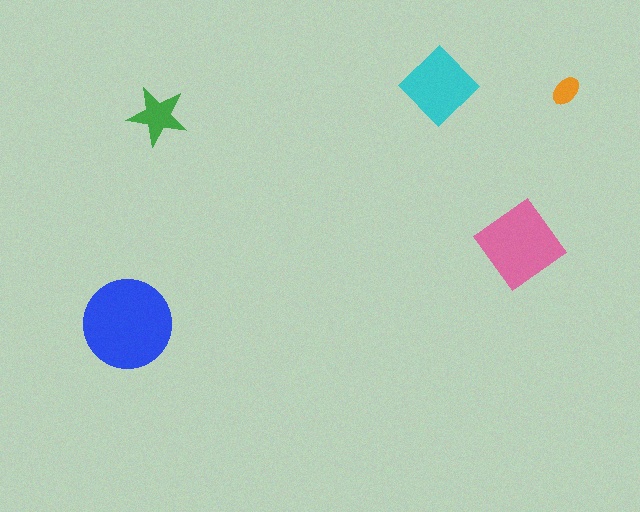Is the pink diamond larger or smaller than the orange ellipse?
Larger.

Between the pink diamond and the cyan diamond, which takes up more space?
The pink diamond.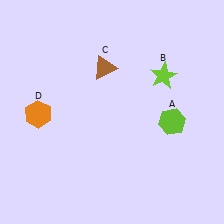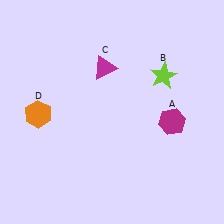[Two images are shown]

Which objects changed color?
A changed from lime to magenta. C changed from brown to magenta.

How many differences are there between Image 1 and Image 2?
There are 2 differences between the two images.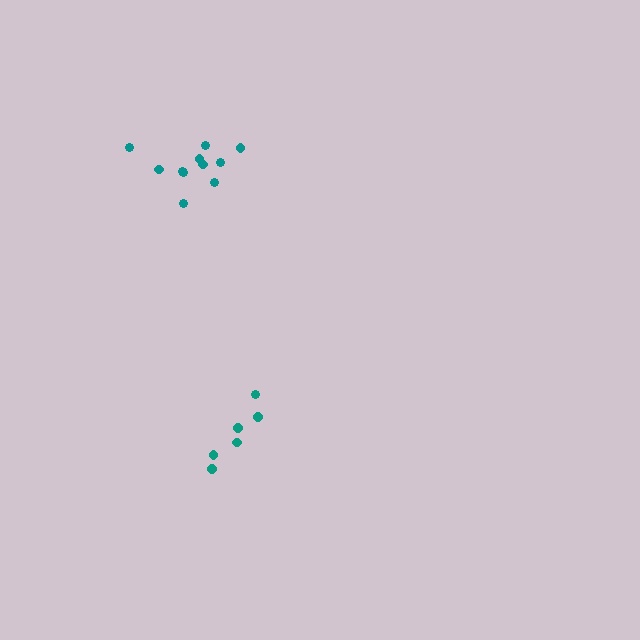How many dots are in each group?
Group 1: 6 dots, Group 2: 11 dots (17 total).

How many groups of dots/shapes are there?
There are 2 groups.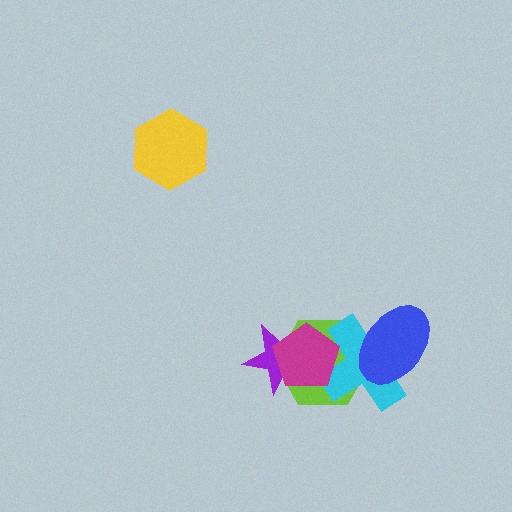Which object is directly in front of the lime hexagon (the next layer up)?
The purple star is directly in front of the lime hexagon.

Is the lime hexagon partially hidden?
Yes, it is partially covered by another shape.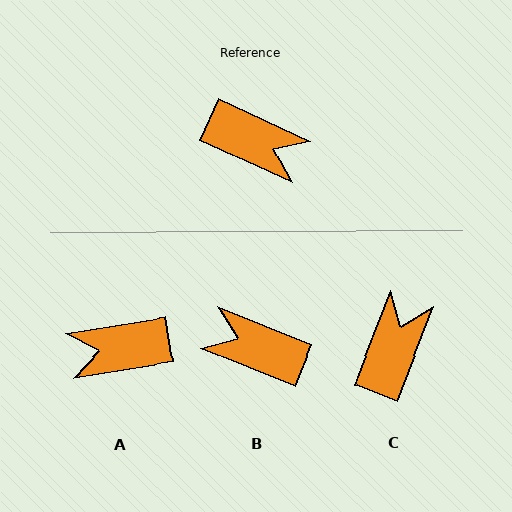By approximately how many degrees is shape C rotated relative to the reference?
Approximately 93 degrees counter-clockwise.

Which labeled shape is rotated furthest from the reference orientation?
B, about 177 degrees away.